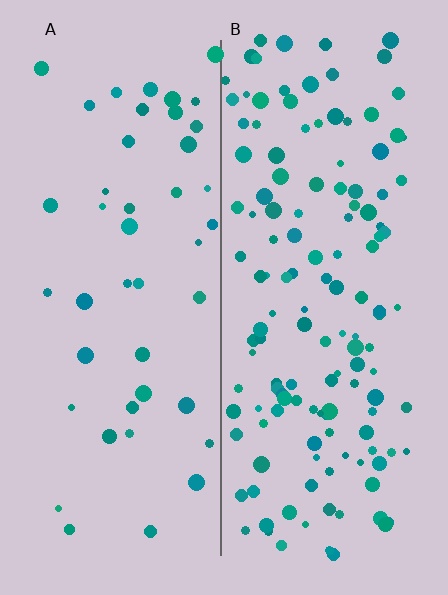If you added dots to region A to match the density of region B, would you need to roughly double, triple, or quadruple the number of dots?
Approximately triple.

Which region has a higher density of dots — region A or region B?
B (the right).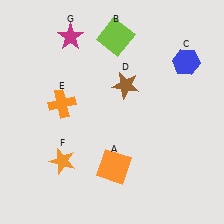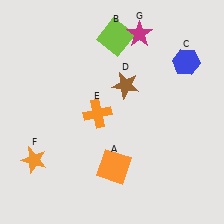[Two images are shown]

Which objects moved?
The objects that moved are: the orange cross (E), the orange star (F), the magenta star (G).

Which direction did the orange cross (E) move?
The orange cross (E) moved right.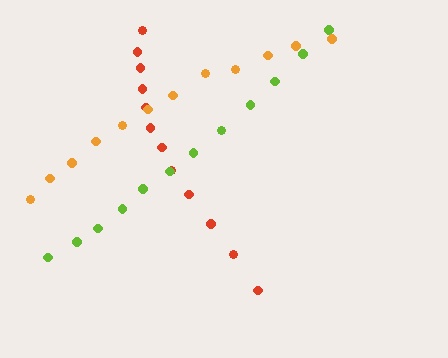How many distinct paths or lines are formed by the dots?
There are 3 distinct paths.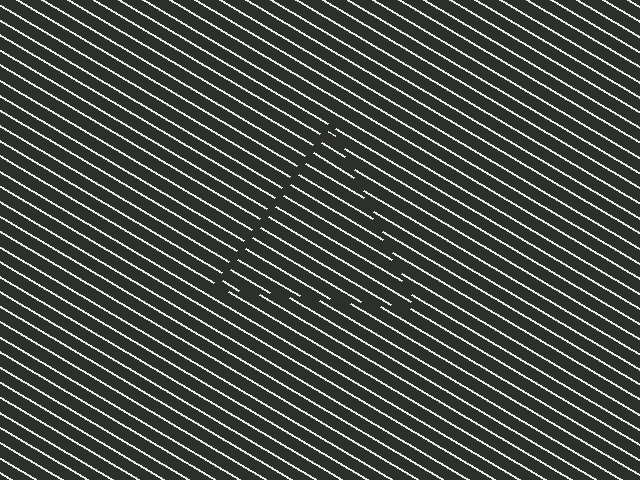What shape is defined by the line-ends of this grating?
An illusory triangle. The interior of the shape contains the same grating, shifted by half a period — the contour is defined by the phase discontinuity where line-ends from the inner and outer gratings abut.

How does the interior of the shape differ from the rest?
The interior of the shape contains the same grating, shifted by half a period — the contour is defined by the phase discontinuity where line-ends from the inner and outer gratings abut.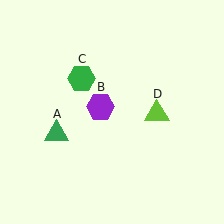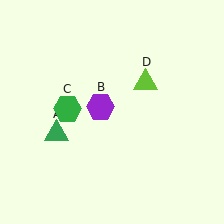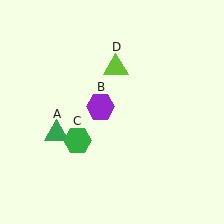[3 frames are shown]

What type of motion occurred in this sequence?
The green hexagon (object C), lime triangle (object D) rotated counterclockwise around the center of the scene.